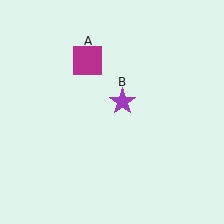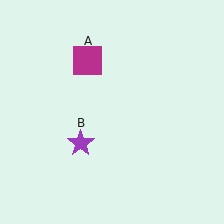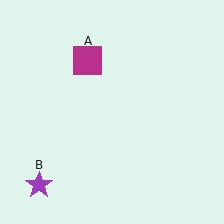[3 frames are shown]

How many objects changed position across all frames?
1 object changed position: purple star (object B).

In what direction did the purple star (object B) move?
The purple star (object B) moved down and to the left.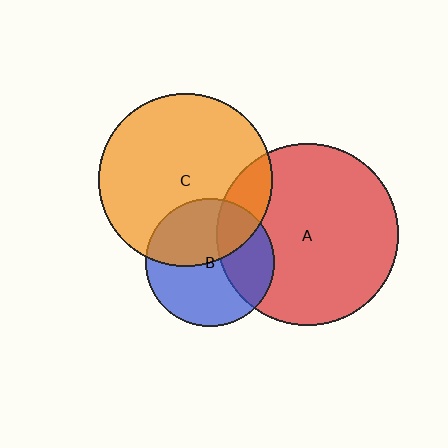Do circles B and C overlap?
Yes.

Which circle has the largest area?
Circle A (red).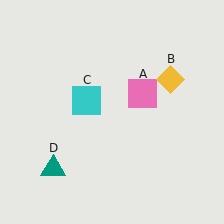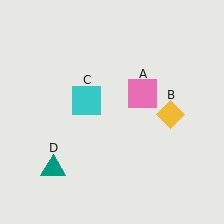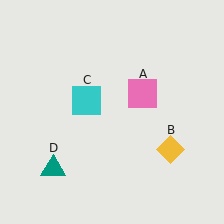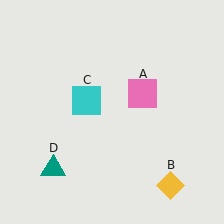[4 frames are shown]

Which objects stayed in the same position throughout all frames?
Pink square (object A) and cyan square (object C) and teal triangle (object D) remained stationary.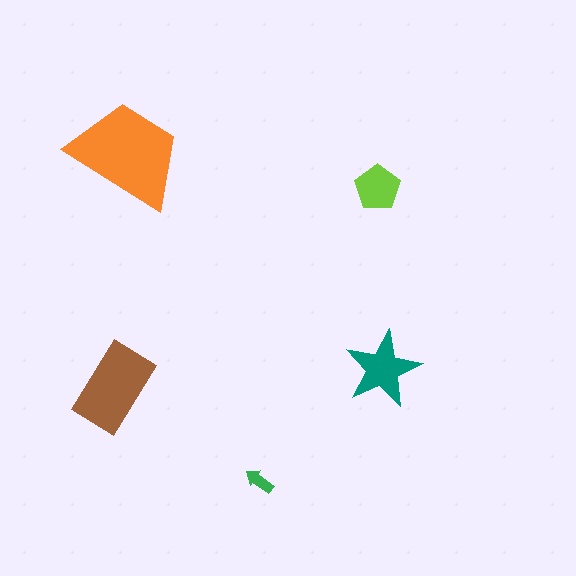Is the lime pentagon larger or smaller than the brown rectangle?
Smaller.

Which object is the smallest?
The green arrow.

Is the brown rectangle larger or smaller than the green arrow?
Larger.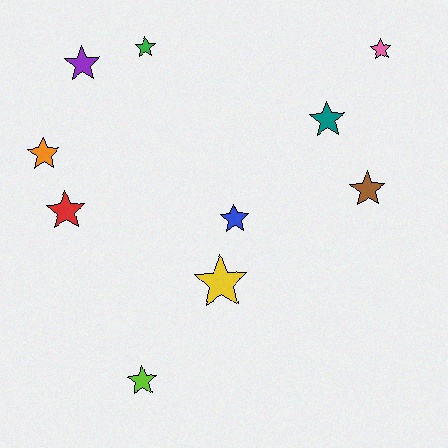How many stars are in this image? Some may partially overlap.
There are 10 stars.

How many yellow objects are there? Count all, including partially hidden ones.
There is 1 yellow object.